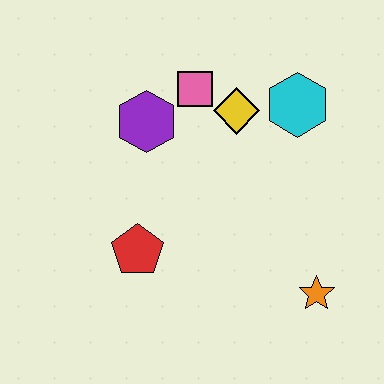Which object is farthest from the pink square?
The orange star is farthest from the pink square.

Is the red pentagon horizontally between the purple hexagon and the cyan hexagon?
No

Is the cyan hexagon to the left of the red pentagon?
No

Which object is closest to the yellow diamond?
The pink square is closest to the yellow diamond.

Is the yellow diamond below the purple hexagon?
No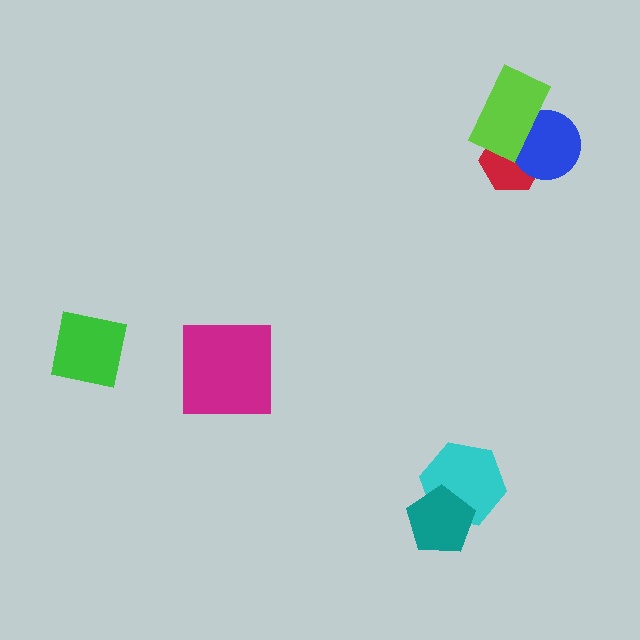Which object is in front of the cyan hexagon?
The teal pentagon is in front of the cyan hexagon.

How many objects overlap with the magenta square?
0 objects overlap with the magenta square.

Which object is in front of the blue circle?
The lime rectangle is in front of the blue circle.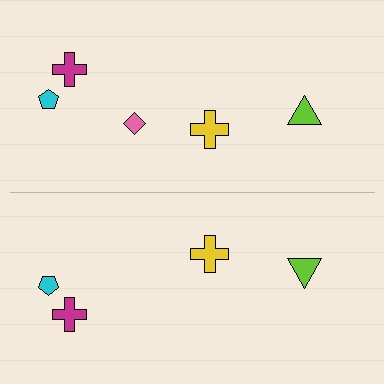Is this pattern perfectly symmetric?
No, the pattern is not perfectly symmetric. A pink diamond is missing from the bottom side.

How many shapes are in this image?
There are 9 shapes in this image.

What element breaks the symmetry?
A pink diamond is missing from the bottom side.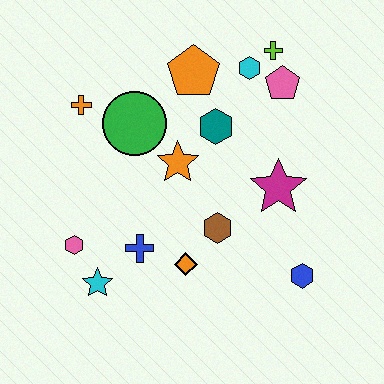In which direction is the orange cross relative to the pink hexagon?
The orange cross is above the pink hexagon.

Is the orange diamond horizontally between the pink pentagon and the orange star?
Yes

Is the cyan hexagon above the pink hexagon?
Yes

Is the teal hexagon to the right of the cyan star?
Yes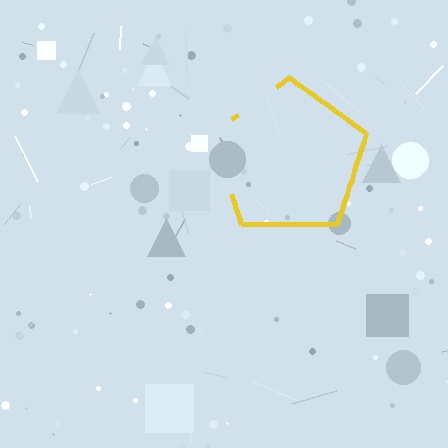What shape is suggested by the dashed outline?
The dashed outline suggests a pentagon.